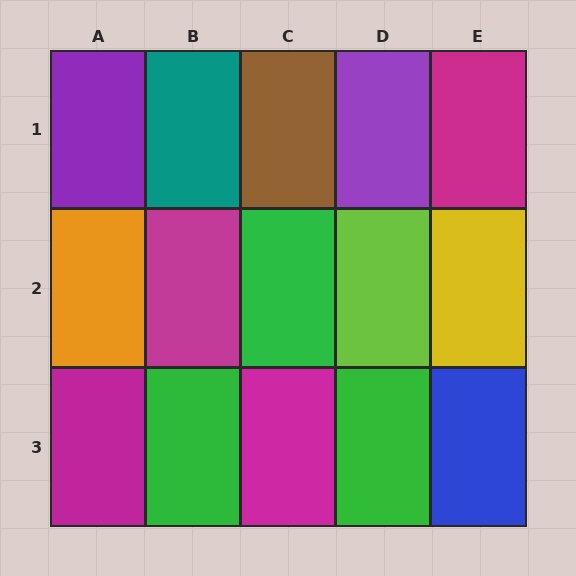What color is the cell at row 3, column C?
Magenta.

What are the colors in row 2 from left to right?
Orange, magenta, green, lime, yellow.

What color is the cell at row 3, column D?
Green.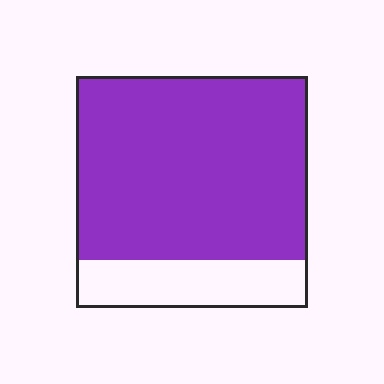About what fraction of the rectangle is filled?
About four fifths (4/5).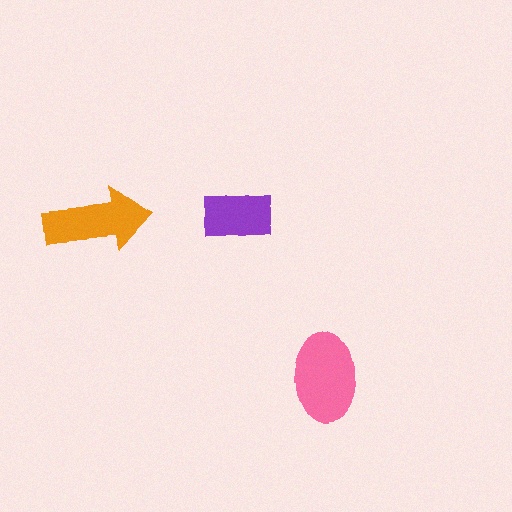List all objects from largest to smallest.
The pink ellipse, the orange arrow, the purple rectangle.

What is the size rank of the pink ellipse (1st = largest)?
1st.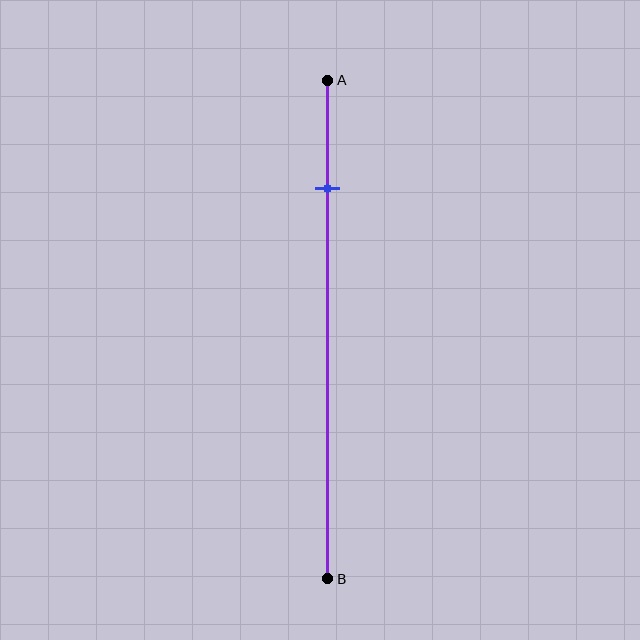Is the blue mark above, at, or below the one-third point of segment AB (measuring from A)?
The blue mark is above the one-third point of segment AB.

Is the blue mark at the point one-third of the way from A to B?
No, the mark is at about 20% from A, not at the 33% one-third point.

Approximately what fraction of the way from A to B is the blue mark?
The blue mark is approximately 20% of the way from A to B.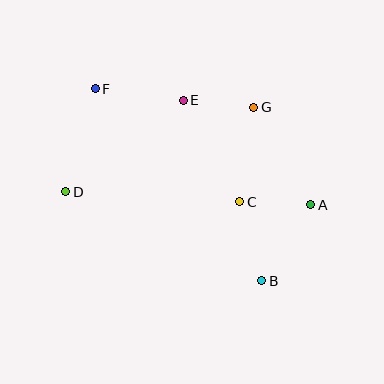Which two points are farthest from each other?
Points B and F are farthest from each other.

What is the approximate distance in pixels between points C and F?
The distance between C and F is approximately 184 pixels.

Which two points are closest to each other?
Points E and G are closest to each other.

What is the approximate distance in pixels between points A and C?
The distance between A and C is approximately 71 pixels.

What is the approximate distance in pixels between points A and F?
The distance between A and F is approximately 245 pixels.